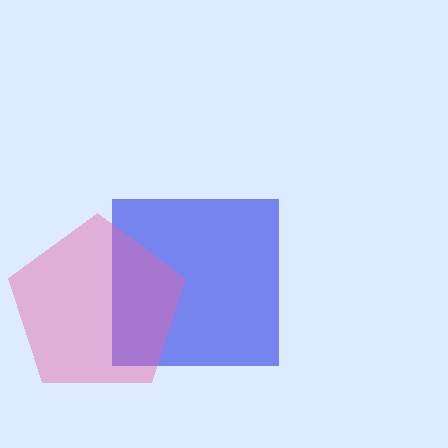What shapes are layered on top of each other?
The layered shapes are: a blue square, a pink pentagon.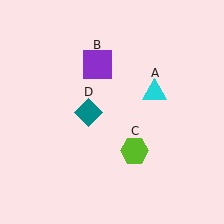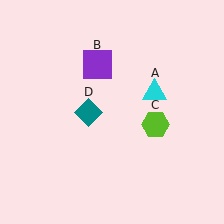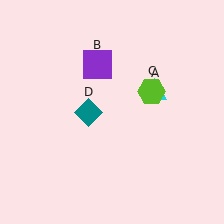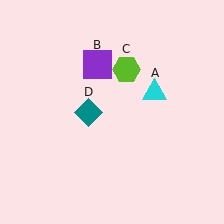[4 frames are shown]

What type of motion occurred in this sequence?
The lime hexagon (object C) rotated counterclockwise around the center of the scene.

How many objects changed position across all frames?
1 object changed position: lime hexagon (object C).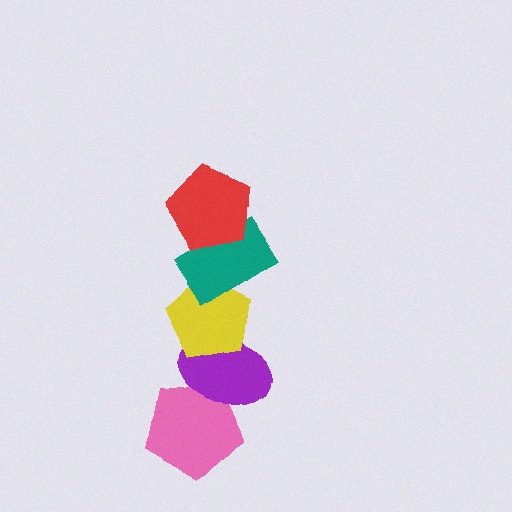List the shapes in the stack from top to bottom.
From top to bottom: the red pentagon, the teal rectangle, the yellow pentagon, the purple ellipse, the pink pentagon.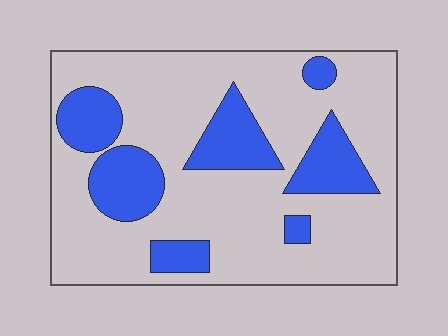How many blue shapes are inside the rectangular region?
7.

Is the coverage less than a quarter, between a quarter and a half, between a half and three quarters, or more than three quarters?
Between a quarter and a half.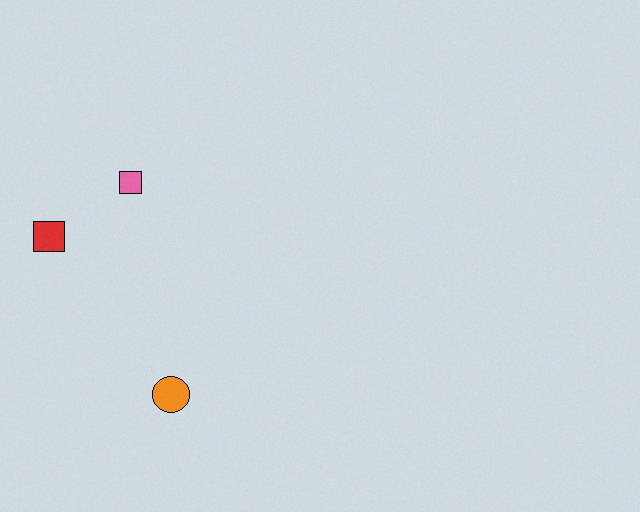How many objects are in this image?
There are 3 objects.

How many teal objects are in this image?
There are no teal objects.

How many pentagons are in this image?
There are no pentagons.